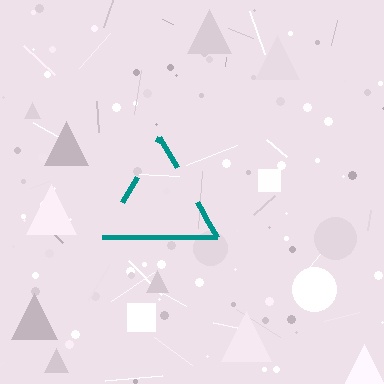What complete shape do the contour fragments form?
The contour fragments form a triangle.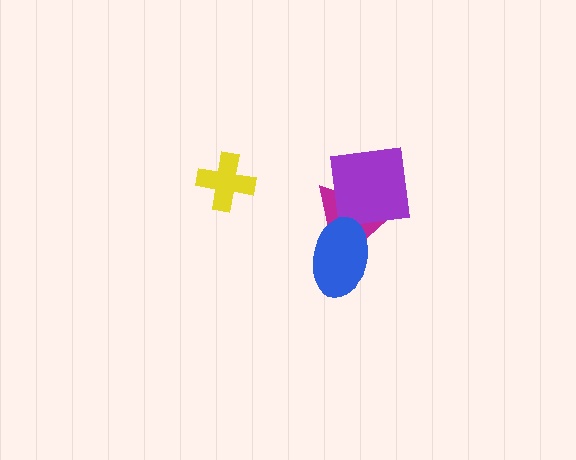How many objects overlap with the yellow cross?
0 objects overlap with the yellow cross.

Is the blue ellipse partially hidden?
No, no other shape covers it.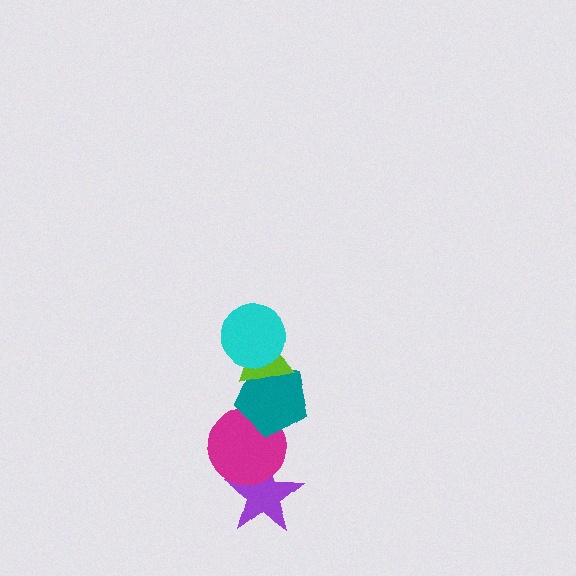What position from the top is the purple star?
The purple star is 5th from the top.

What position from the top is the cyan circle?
The cyan circle is 1st from the top.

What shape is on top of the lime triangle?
The cyan circle is on top of the lime triangle.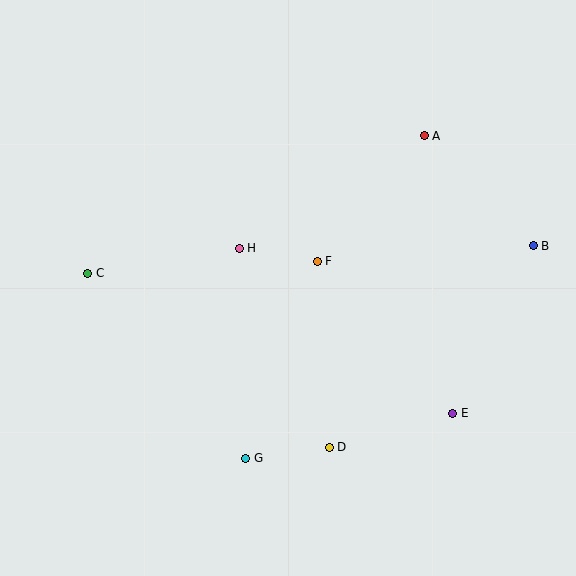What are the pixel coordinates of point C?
Point C is at (88, 273).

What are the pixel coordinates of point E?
Point E is at (453, 413).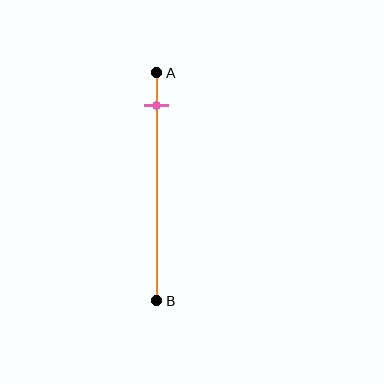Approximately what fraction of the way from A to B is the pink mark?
The pink mark is approximately 15% of the way from A to B.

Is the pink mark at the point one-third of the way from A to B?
No, the mark is at about 15% from A, not at the 33% one-third point.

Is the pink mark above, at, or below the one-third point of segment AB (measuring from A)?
The pink mark is above the one-third point of segment AB.